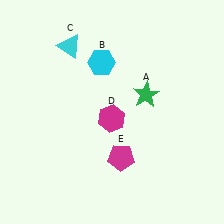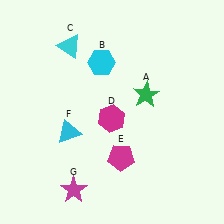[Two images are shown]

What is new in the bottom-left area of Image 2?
A cyan triangle (F) was added in the bottom-left area of Image 2.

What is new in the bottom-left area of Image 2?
A magenta star (G) was added in the bottom-left area of Image 2.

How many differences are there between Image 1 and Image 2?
There are 2 differences between the two images.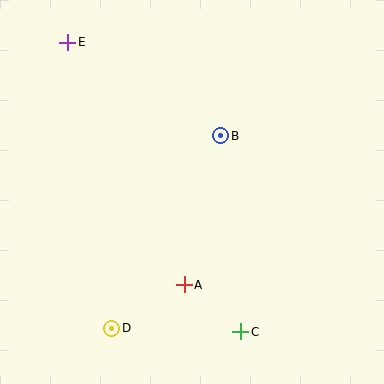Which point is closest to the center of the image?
Point B at (221, 136) is closest to the center.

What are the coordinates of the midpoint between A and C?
The midpoint between A and C is at (213, 308).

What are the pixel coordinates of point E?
Point E is at (68, 42).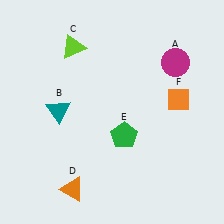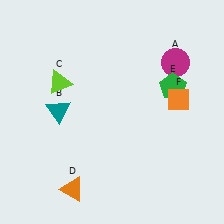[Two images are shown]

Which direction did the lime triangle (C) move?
The lime triangle (C) moved down.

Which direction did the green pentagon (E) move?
The green pentagon (E) moved up.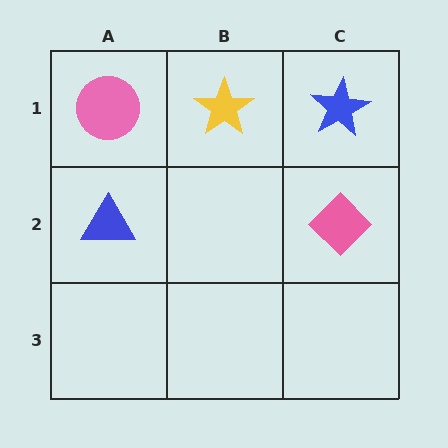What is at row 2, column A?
A blue triangle.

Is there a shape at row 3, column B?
No, that cell is empty.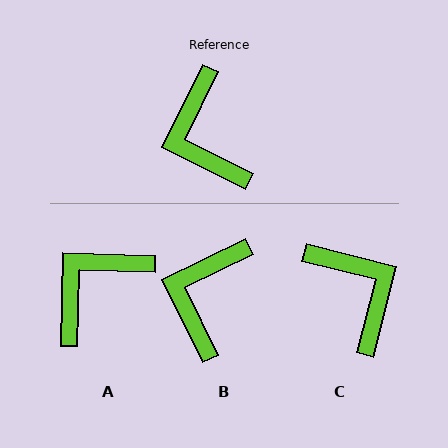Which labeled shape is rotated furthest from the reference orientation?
C, about 168 degrees away.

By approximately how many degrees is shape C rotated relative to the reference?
Approximately 168 degrees clockwise.